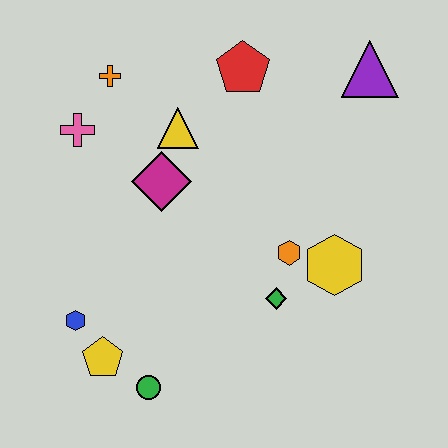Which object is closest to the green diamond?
The orange hexagon is closest to the green diamond.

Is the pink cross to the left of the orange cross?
Yes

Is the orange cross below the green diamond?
No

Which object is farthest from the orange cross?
The green circle is farthest from the orange cross.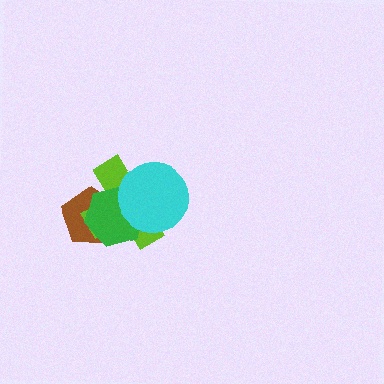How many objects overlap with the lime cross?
3 objects overlap with the lime cross.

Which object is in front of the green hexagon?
The cyan circle is in front of the green hexagon.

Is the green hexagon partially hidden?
Yes, it is partially covered by another shape.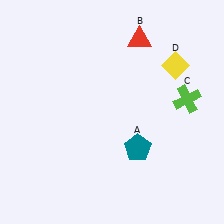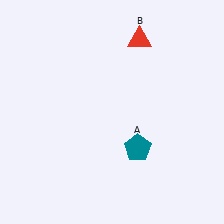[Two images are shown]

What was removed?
The lime cross (C), the yellow diamond (D) were removed in Image 2.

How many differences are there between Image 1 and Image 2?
There are 2 differences between the two images.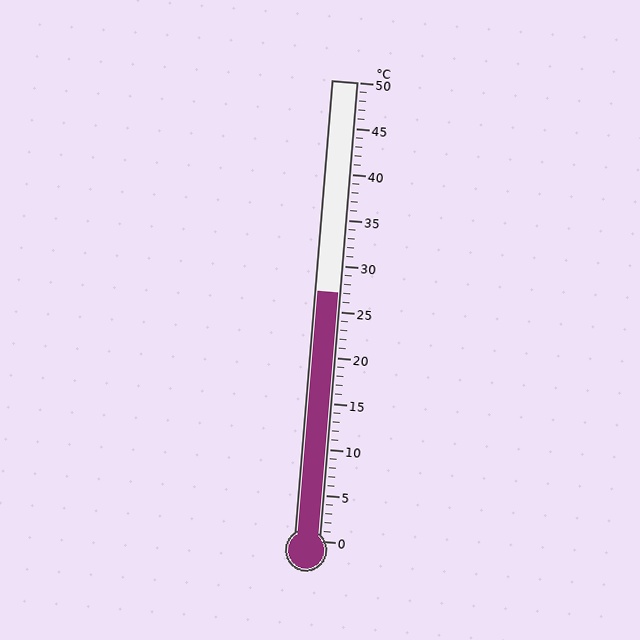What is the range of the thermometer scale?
The thermometer scale ranges from 0°C to 50°C.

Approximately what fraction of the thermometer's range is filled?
The thermometer is filled to approximately 55% of its range.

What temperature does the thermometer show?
The thermometer shows approximately 27°C.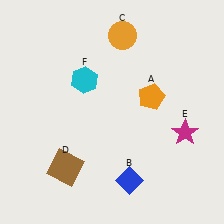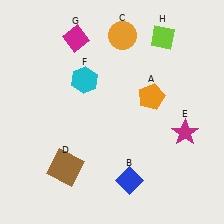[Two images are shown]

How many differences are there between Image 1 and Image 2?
There are 2 differences between the two images.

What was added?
A magenta diamond (G), a lime diamond (H) were added in Image 2.